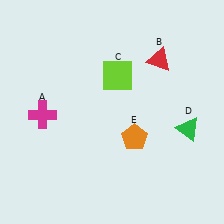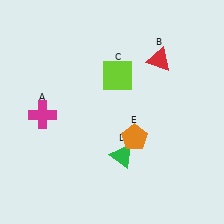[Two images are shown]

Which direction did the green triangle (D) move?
The green triangle (D) moved left.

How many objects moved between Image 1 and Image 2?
1 object moved between the two images.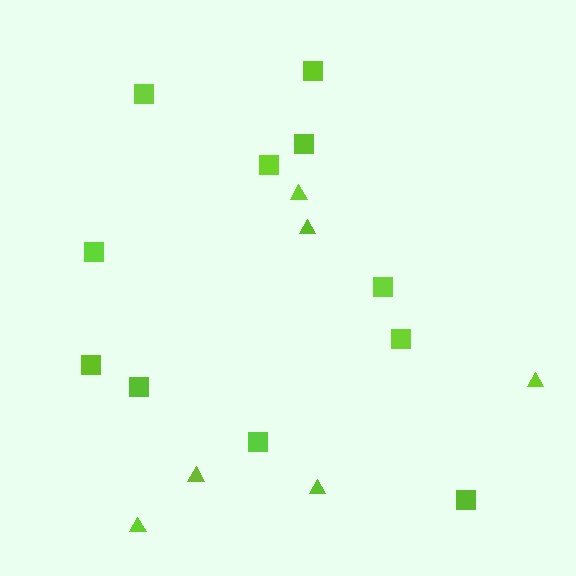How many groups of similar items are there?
There are 2 groups: one group of triangles (6) and one group of squares (11).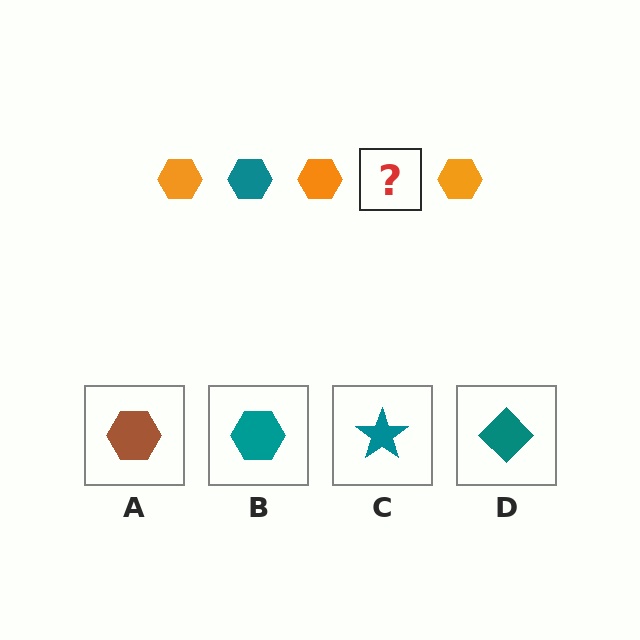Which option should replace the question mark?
Option B.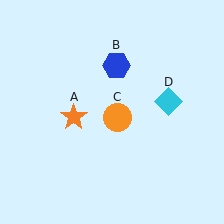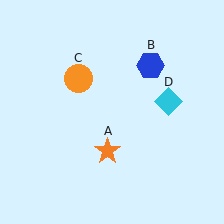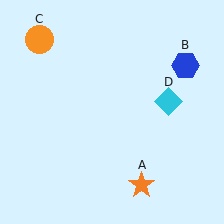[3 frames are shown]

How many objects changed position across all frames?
3 objects changed position: orange star (object A), blue hexagon (object B), orange circle (object C).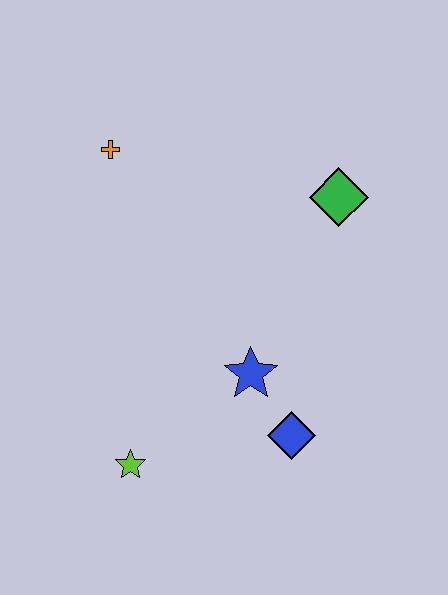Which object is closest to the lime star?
The blue star is closest to the lime star.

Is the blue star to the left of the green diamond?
Yes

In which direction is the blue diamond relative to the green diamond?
The blue diamond is below the green diamond.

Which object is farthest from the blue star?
The orange cross is farthest from the blue star.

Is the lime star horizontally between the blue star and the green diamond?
No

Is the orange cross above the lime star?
Yes